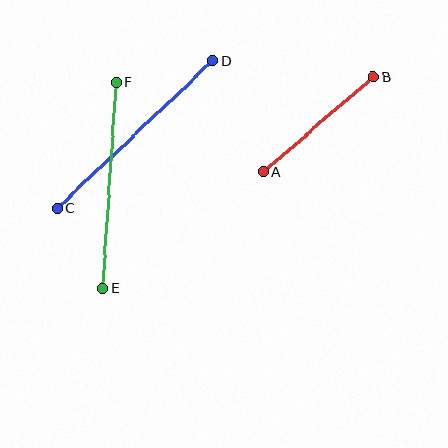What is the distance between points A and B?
The distance is approximately 145 pixels.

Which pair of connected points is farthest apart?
Points C and D are farthest apart.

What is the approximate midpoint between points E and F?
The midpoint is at approximately (109, 185) pixels.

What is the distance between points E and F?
The distance is approximately 207 pixels.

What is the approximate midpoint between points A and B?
The midpoint is at approximately (318, 125) pixels.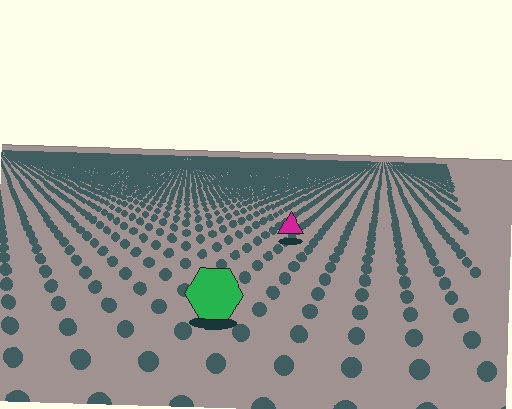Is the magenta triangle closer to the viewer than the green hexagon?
No. The green hexagon is closer — you can tell from the texture gradient: the ground texture is coarser near it.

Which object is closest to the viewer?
The green hexagon is closest. The texture marks near it are larger and more spread out.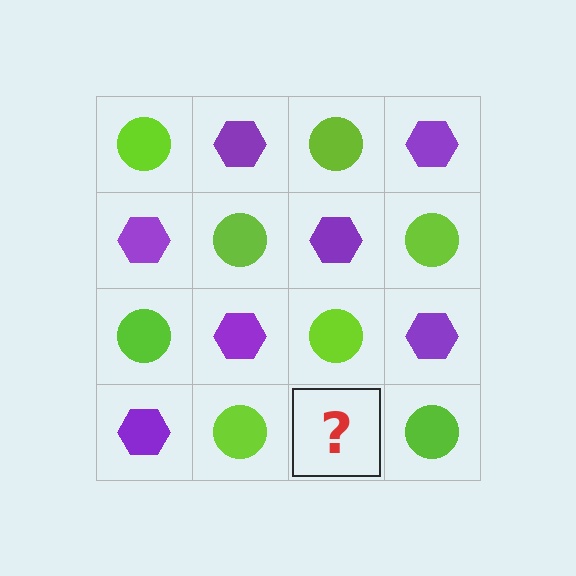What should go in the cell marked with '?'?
The missing cell should contain a purple hexagon.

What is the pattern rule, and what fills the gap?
The rule is that it alternates lime circle and purple hexagon in a checkerboard pattern. The gap should be filled with a purple hexagon.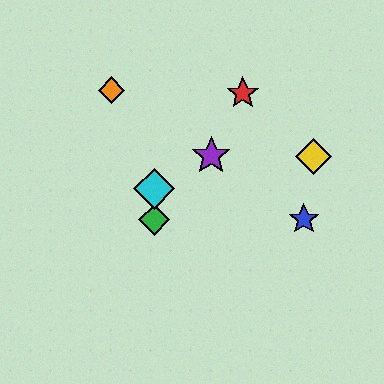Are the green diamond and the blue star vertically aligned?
No, the green diamond is at x≈154 and the blue star is at x≈304.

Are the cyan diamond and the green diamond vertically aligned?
Yes, both are at x≈154.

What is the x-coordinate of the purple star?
The purple star is at x≈211.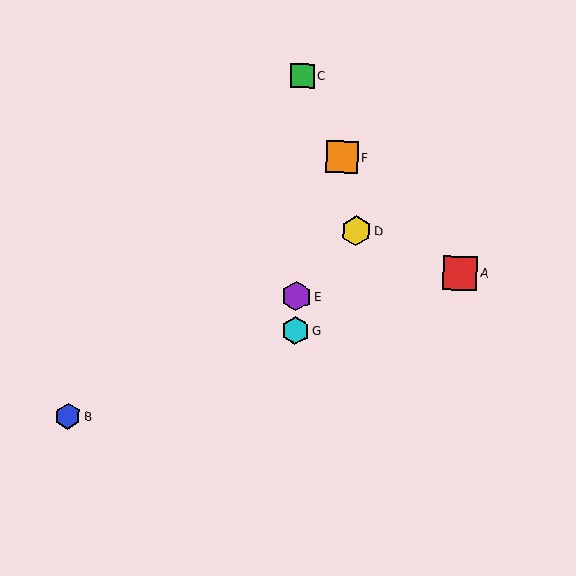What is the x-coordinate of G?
Object G is at x≈295.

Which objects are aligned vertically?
Objects C, E, G are aligned vertically.